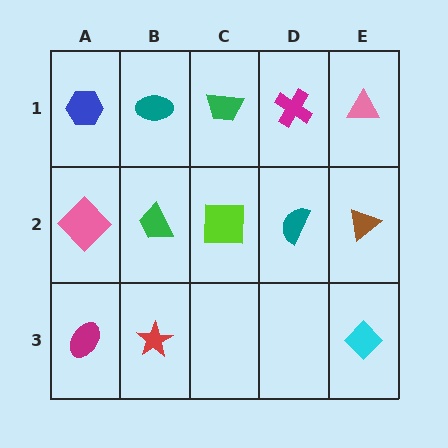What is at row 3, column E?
A cyan diamond.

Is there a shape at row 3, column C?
No, that cell is empty.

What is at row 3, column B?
A red star.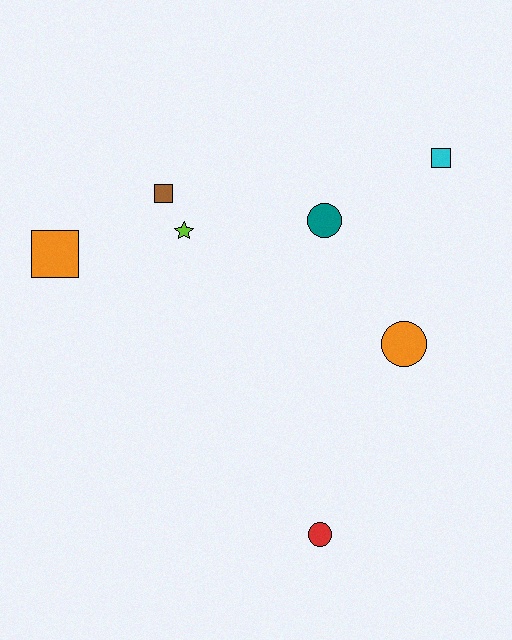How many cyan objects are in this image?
There is 1 cyan object.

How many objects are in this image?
There are 7 objects.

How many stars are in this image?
There is 1 star.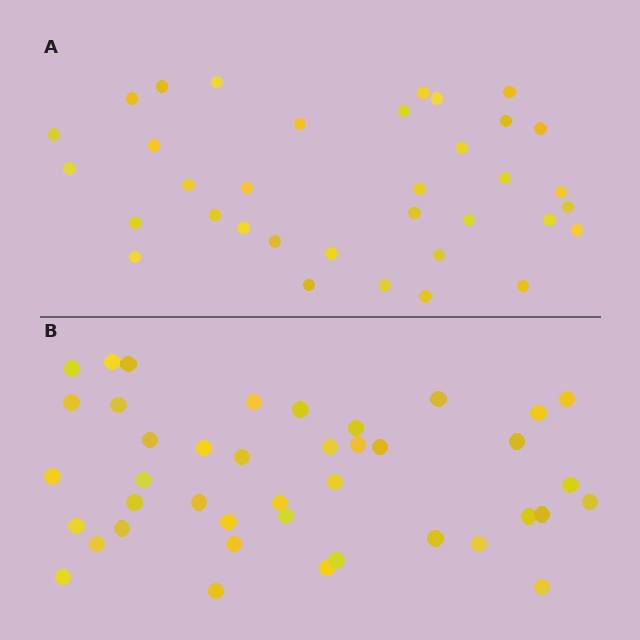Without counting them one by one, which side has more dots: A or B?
Region B (the bottom region) has more dots.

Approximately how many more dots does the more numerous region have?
Region B has about 6 more dots than region A.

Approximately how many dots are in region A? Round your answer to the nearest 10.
About 40 dots. (The exact count is 35, which rounds to 40.)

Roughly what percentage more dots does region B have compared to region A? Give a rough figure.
About 15% more.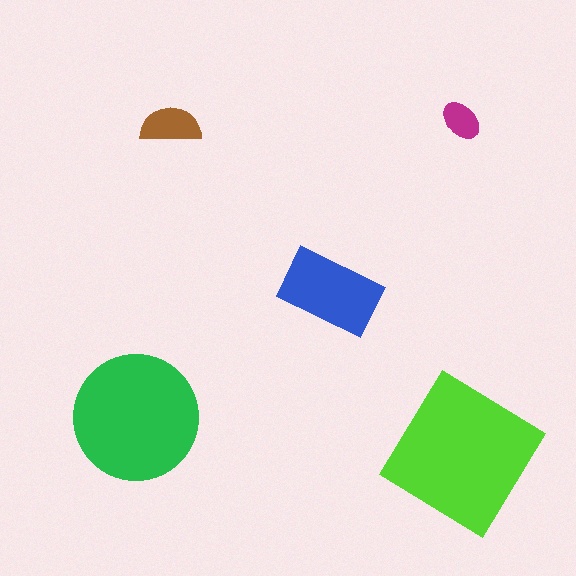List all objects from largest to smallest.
The lime diamond, the green circle, the blue rectangle, the brown semicircle, the magenta ellipse.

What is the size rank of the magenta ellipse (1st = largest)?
5th.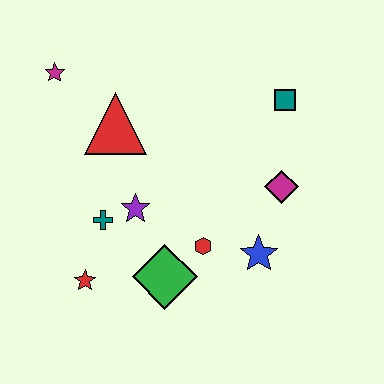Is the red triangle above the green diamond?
Yes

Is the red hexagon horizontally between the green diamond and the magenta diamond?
Yes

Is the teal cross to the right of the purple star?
No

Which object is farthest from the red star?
The teal square is farthest from the red star.